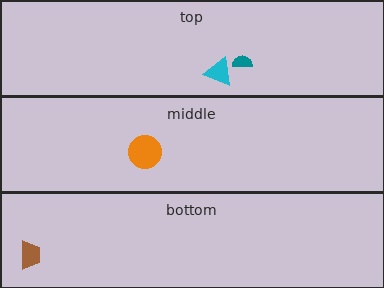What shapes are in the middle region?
The orange circle.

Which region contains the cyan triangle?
The top region.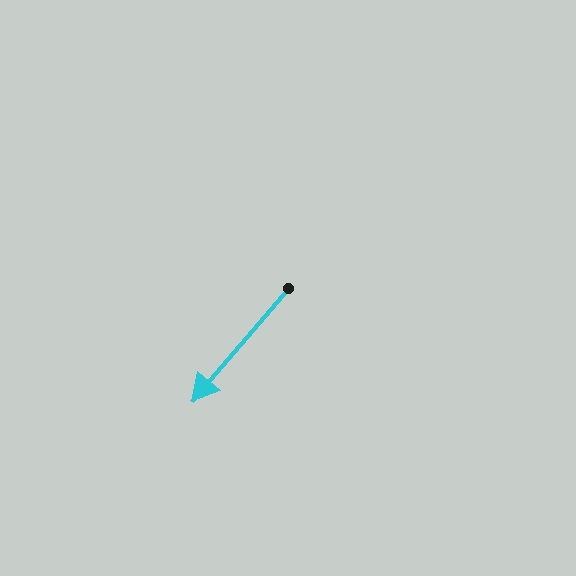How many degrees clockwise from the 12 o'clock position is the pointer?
Approximately 220 degrees.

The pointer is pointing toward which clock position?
Roughly 7 o'clock.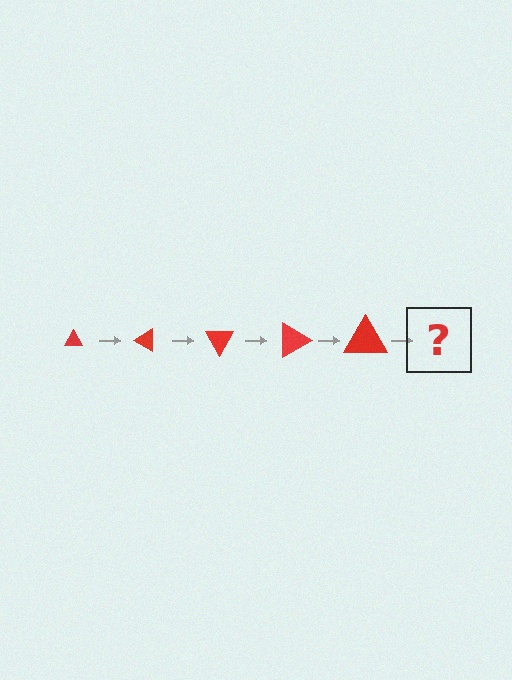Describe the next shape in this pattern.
It should be a triangle, larger than the previous one and rotated 150 degrees from the start.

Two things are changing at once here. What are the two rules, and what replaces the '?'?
The two rules are that the triangle grows larger each step and it rotates 30 degrees each step. The '?' should be a triangle, larger than the previous one and rotated 150 degrees from the start.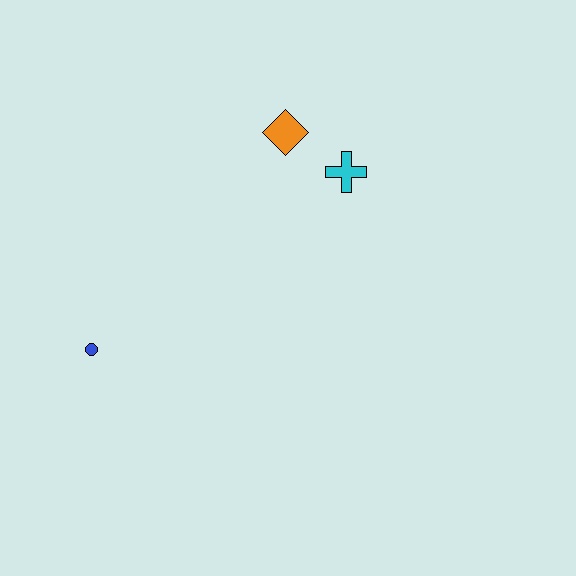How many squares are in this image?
There are no squares.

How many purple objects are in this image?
There are no purple objects.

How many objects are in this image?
There are 3 objects.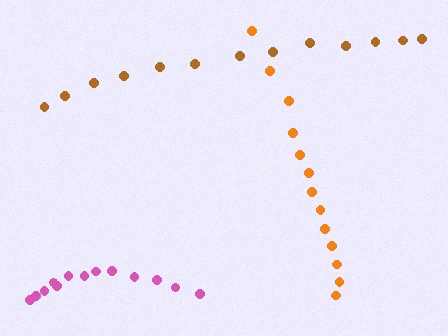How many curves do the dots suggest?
There are 3 distinct paths.